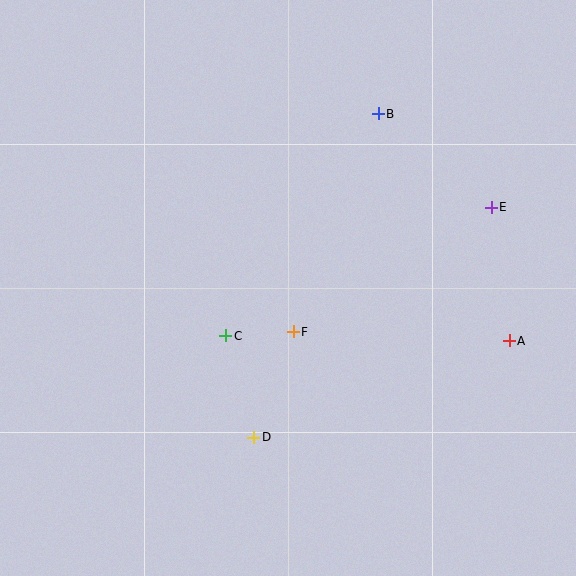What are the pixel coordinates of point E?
Point E is at (491, 207).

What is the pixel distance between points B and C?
The distance between B and C is 270 pixels.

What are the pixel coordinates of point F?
Point F is at (293, 332).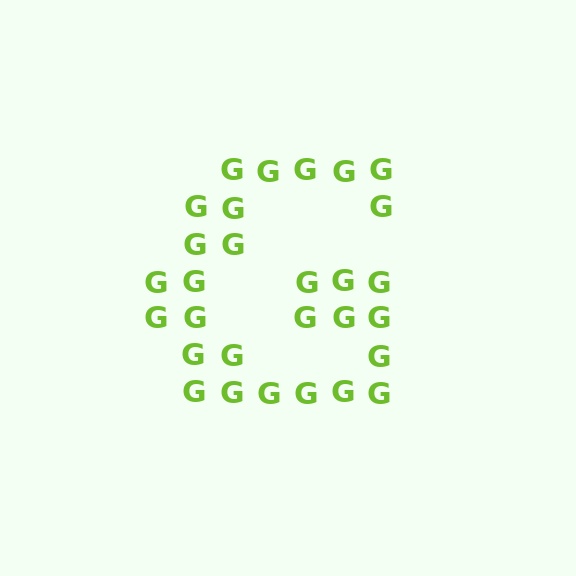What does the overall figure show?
The overall figure shows the letter G.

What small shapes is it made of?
It is made of small letter G's.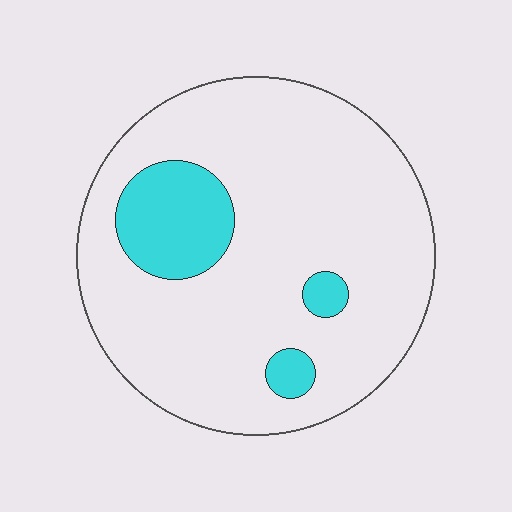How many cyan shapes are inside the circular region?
3.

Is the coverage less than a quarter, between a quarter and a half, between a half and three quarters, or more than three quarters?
Less than a quarter.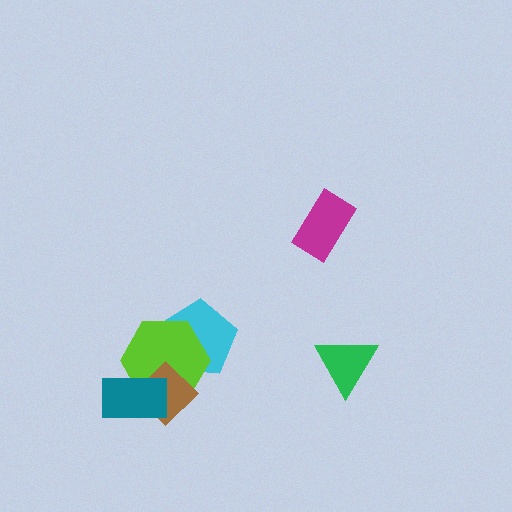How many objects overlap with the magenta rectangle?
0 objects overlap with the magenta rectangle.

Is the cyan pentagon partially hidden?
Yes, it is partially covered by another shape.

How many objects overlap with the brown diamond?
3 objects overlap with the brown diamond.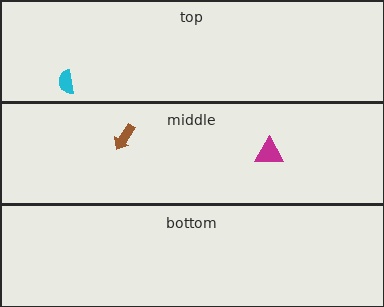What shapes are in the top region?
The cyan semicircle.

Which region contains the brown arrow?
The middle region.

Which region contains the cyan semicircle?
The top region.